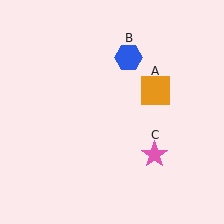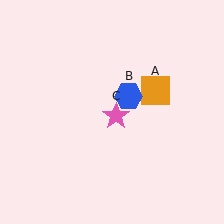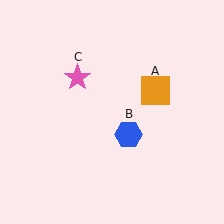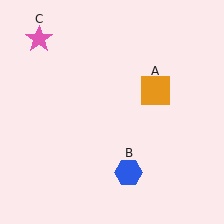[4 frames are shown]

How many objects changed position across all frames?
2 objects changed position: blue hexagon (object B), pink star (object C).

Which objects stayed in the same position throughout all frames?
Orange square (object A) remained stationary.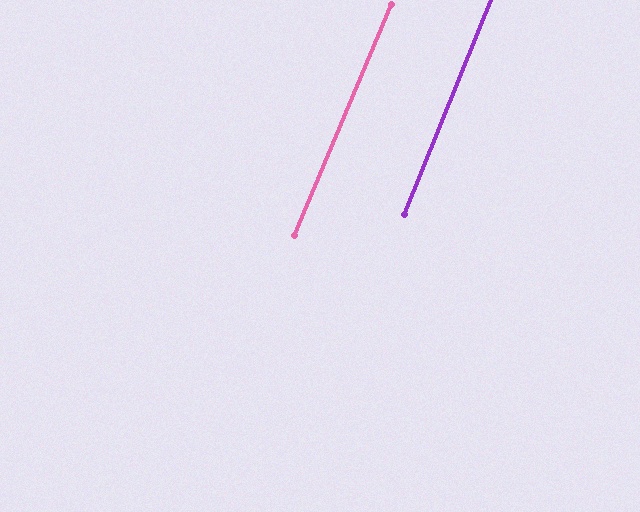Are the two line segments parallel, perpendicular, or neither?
Parallel — their directions differ by only 1.0°.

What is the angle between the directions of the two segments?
Approximately 1 degree.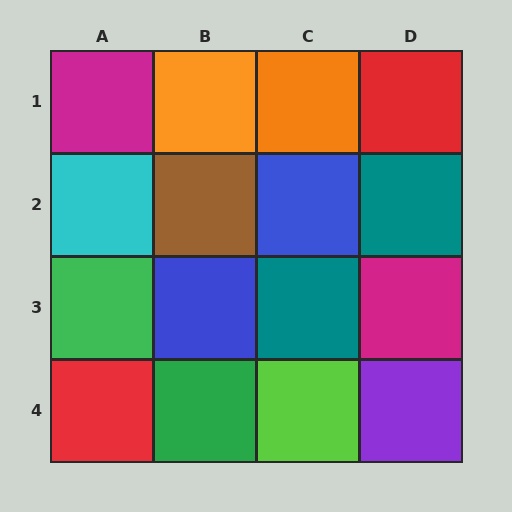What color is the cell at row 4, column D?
Purple.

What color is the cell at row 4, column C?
Lime.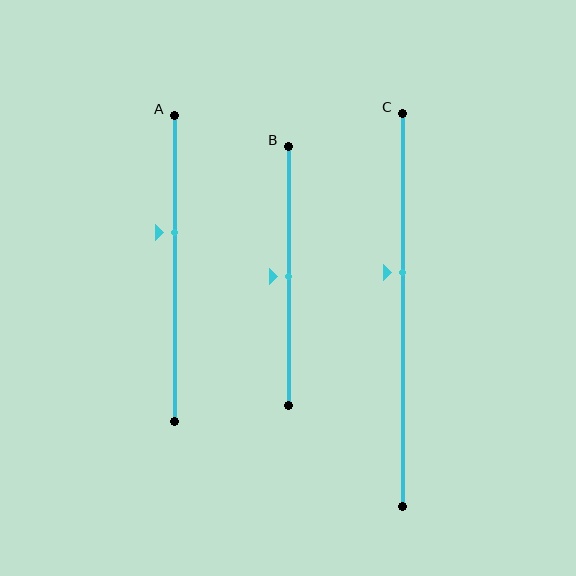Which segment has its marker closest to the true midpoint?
Segment B has its marker closest to the true midpoint.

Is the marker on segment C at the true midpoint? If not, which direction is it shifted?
No, the marker on segment C is shifted upward by about 10% of the segment length.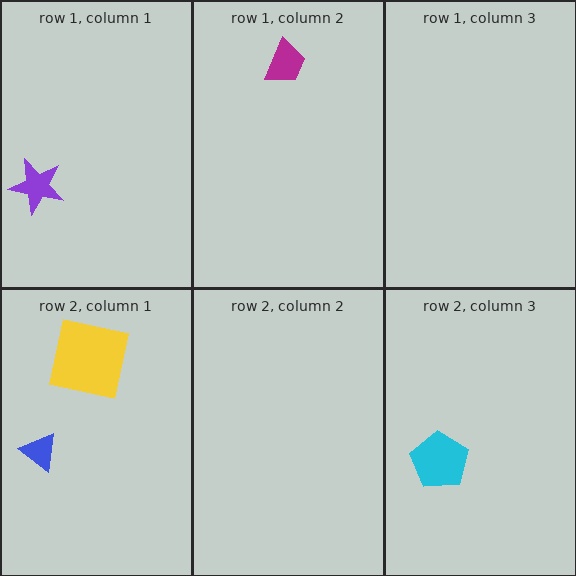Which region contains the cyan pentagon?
The row 2, column 3 region.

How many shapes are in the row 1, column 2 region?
1.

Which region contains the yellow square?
The row 2, column 1 region.